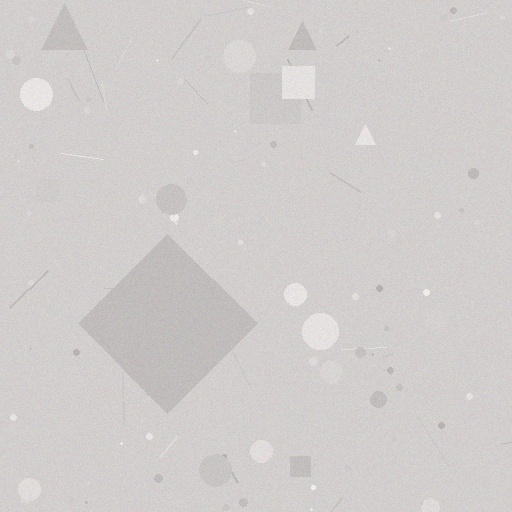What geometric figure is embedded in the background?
A diamond is embedded in the background.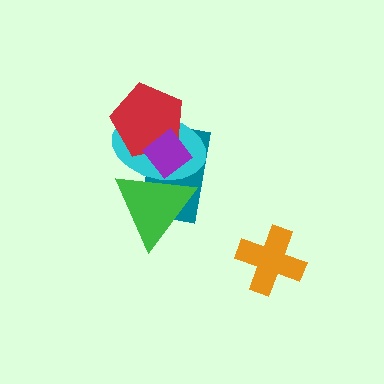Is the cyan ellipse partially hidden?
Yes, it is partially covered by another shape.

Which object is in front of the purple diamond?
The green triangle is in front of the purple diamond.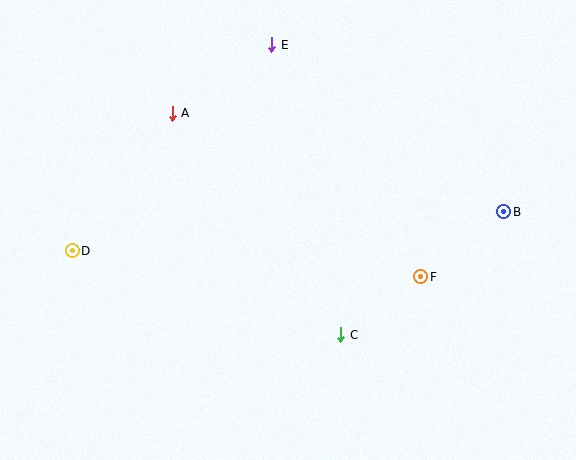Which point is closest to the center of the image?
Point C at (341, 335) is closest to the center.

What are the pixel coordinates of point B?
Point B is at (504, 212).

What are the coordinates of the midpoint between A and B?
The midpoint between A and B is at (338, 162).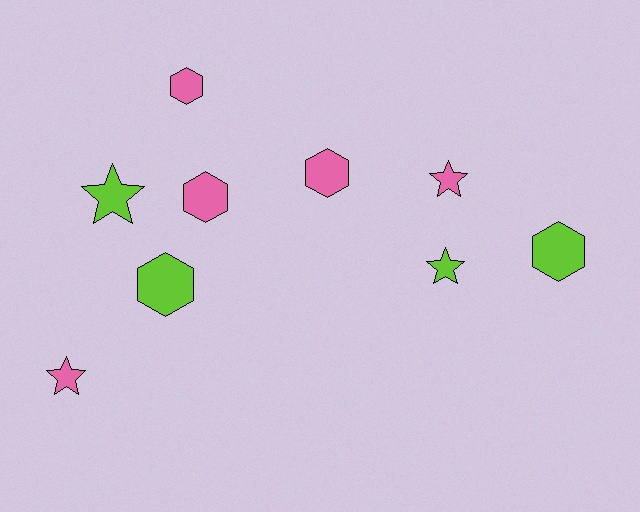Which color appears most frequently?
Pink, with 5 objects.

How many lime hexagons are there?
There are 2 lime hexagons.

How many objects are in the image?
There are 9 objects.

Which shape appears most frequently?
Hexagon, with 5 objects.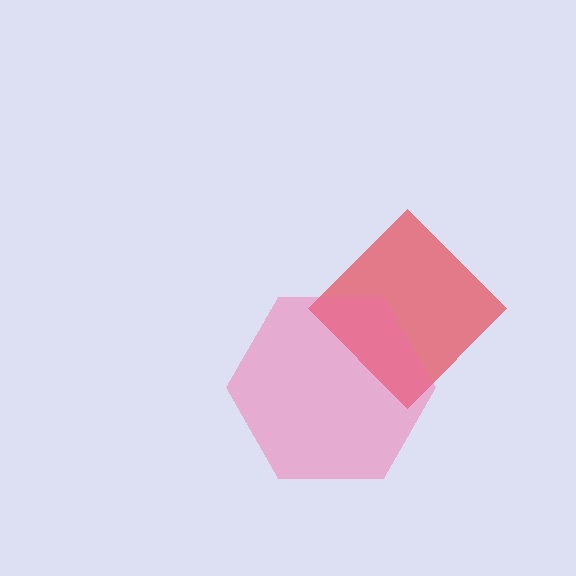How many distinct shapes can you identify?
There are 2 distinct shapes: a red diamond, a pink hexagon.